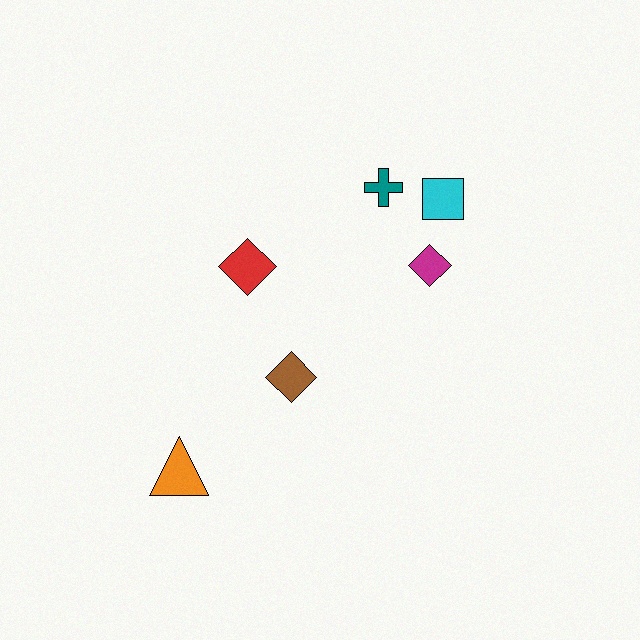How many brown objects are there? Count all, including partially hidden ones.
There is 1 brown object.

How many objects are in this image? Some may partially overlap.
There are 6 objects.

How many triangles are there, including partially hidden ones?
There is 1 triangle.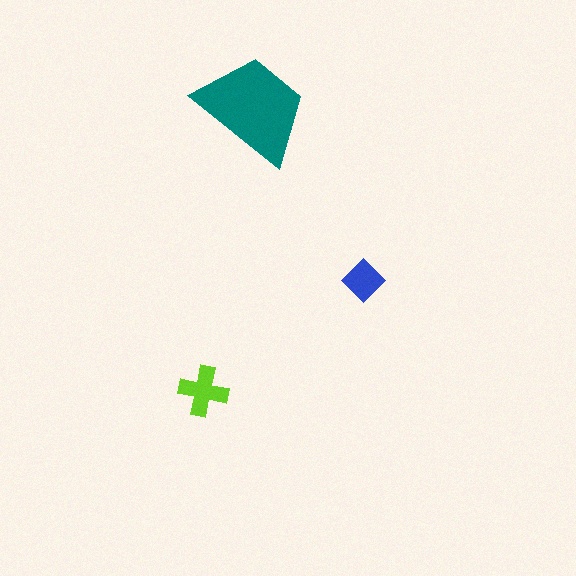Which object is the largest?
The teal trapezoid.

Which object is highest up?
The teal trapezoid is topmost.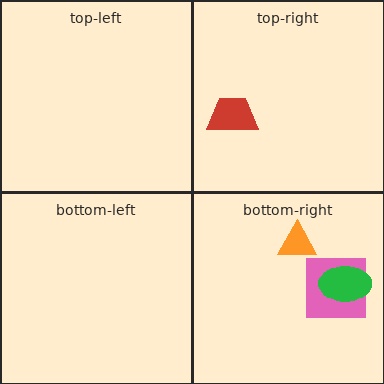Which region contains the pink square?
The bottom-right region.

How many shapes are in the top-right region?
1.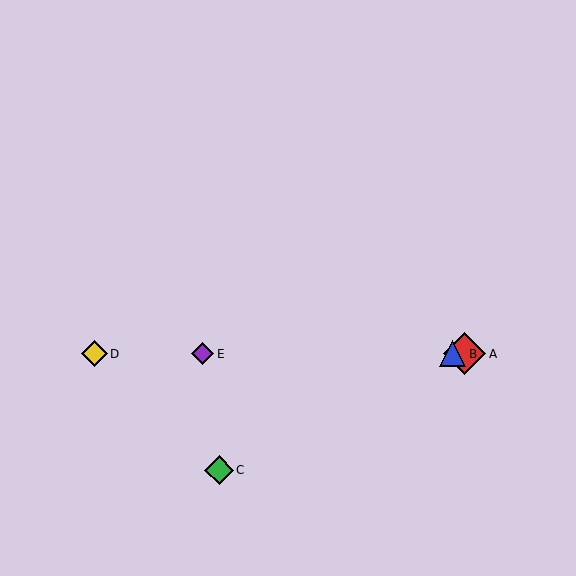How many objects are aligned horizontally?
4 objects (A, B, D, E) are aligned horizontally.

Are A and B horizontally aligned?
Yes, both are at y≈354.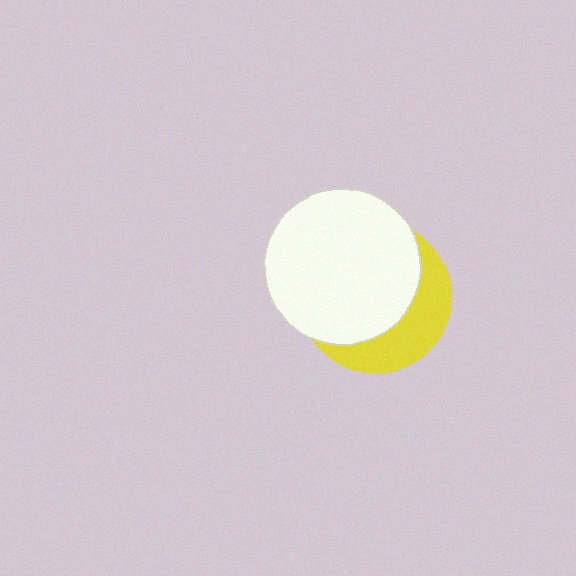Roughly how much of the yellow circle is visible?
A small part of it is visible (roughly 34%).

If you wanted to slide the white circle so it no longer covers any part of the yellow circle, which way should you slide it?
Slide it toward the upper-left — that is the most direct way to separate the two shapes.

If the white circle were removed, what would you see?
You would see the complete yellow circle.